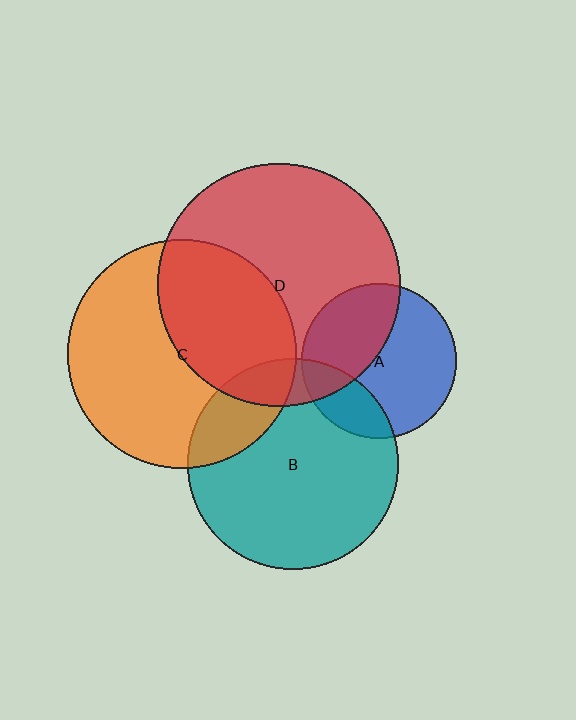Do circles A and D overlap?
Yes.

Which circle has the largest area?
Circle D (red).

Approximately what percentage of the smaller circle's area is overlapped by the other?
Approximately 40%.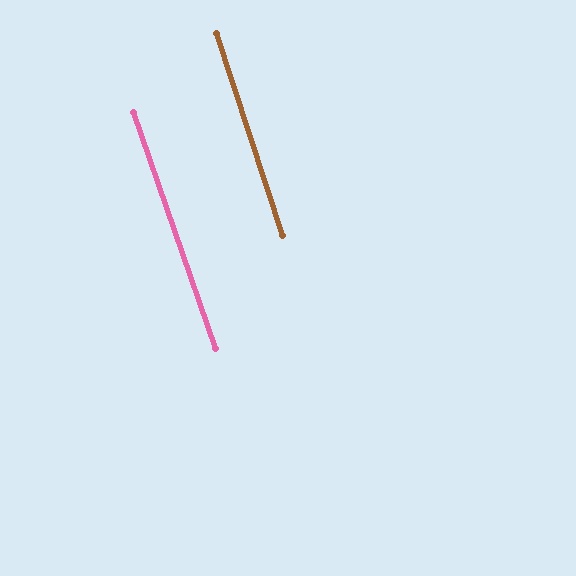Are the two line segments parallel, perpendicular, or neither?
Parallel — their directions differ by only 1.1°.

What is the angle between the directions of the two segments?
Approximately 1 degree.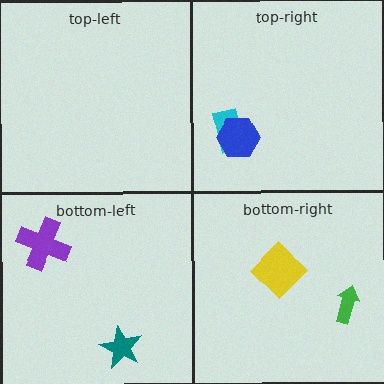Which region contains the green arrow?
The bottom-right region.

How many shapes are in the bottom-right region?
2.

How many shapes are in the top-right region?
2.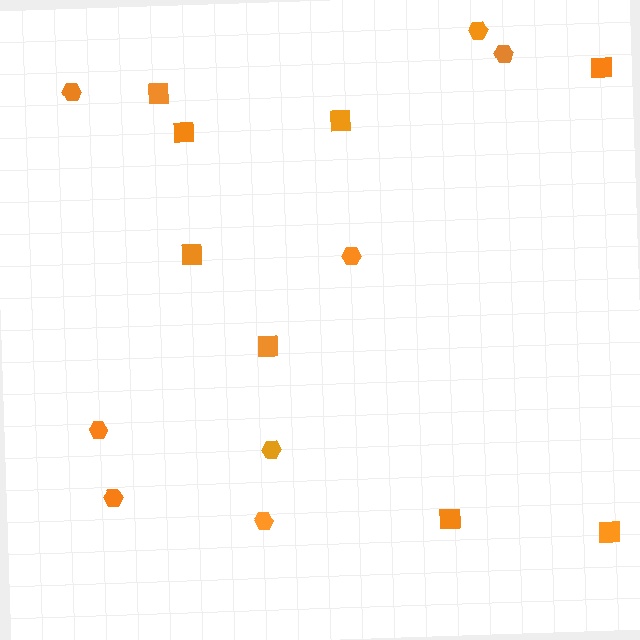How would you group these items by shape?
There are 2 groups: one group of squares (8) and one group of hexagons (8).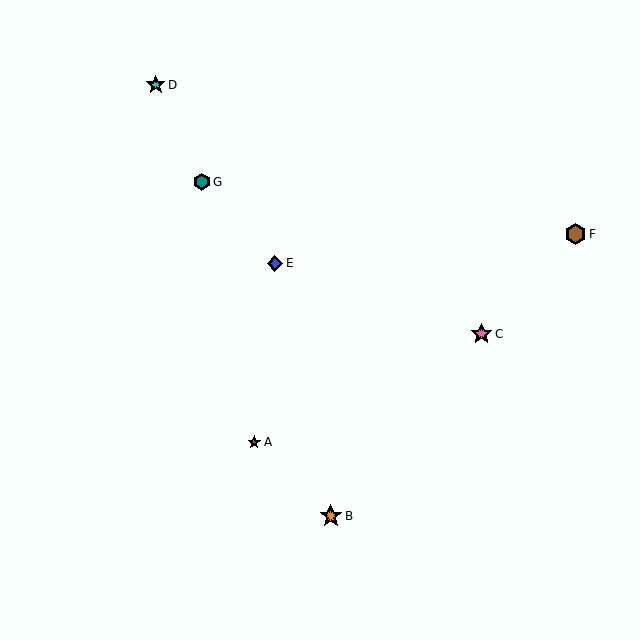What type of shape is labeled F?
Shape F is a brown hexagon.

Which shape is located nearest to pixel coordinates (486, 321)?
The pink star (labeled C) at (481, 334) is nearest to that location.